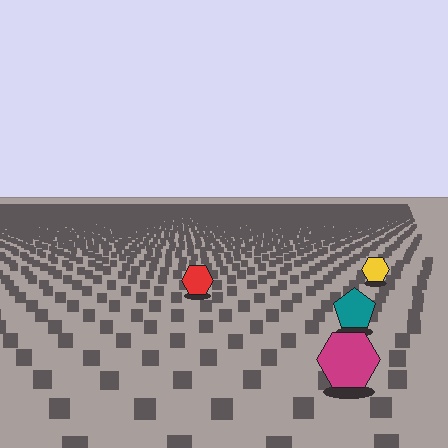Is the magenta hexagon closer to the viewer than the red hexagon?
Yes. The magenta hexagon is closer — you can tell from the texture gradient: the ground texture is coarser near it.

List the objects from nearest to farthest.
From nearest to farthest: the magenta hexagon, the teal pentagon, the red hexagon, the yellow hexagon.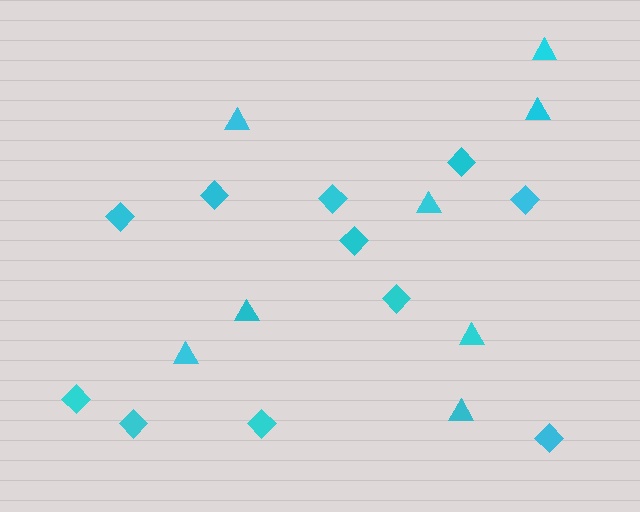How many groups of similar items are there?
There are 2 groups: one group of triangles (8) and one group of diamonds (11).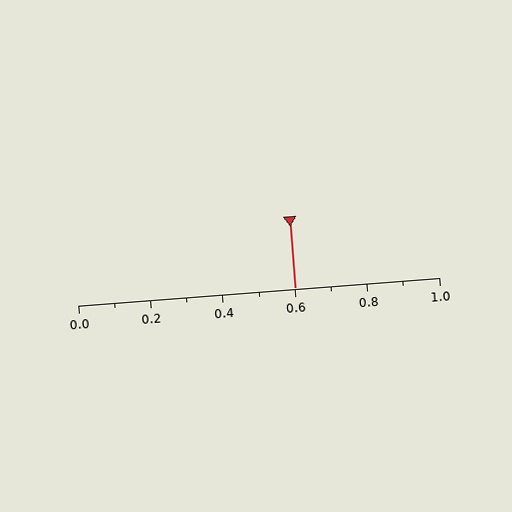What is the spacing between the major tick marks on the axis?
The major ticks are spaced 0.2 apart.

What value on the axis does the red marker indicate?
The marker indicates approximately 0.6.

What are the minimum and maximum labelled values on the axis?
The axis runs from 0.0 to 1.0.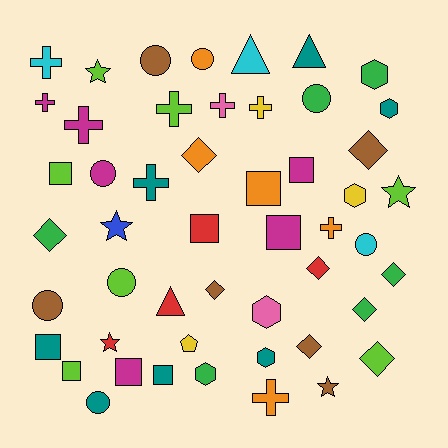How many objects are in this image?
There are 50 objects.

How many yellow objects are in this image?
There are 3 yellow objects.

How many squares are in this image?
There are 9 squares.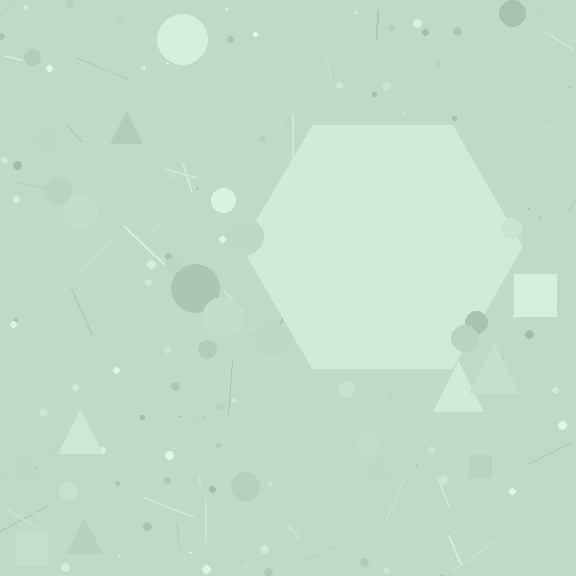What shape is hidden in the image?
A hexagon is hidden in the image.